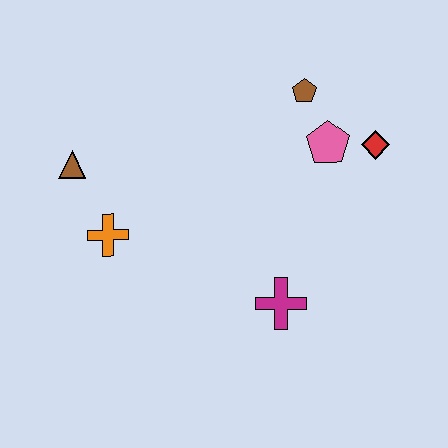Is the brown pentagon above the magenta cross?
Yes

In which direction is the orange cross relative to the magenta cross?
The orange cross is to the left of the magenta cross.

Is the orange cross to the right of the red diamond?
No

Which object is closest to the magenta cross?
The pink pentagon is closest to the magenta cross.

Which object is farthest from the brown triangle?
The red diamond is farthest from the brown triangle.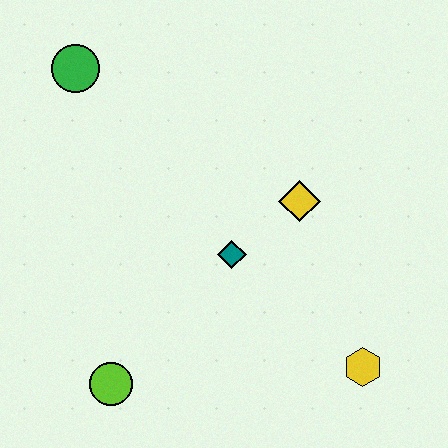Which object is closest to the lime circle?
The teal diamond is closest to the lime circle.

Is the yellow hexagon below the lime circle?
No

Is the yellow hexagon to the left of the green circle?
No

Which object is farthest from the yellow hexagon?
The green circle is farthest from the yellow hexagon.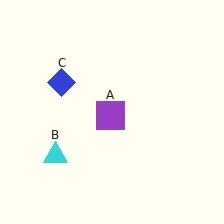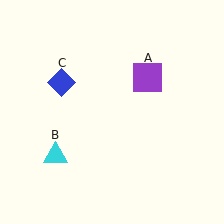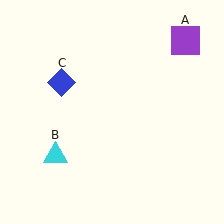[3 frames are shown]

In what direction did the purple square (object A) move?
The purple square (object A) moved up and to the right.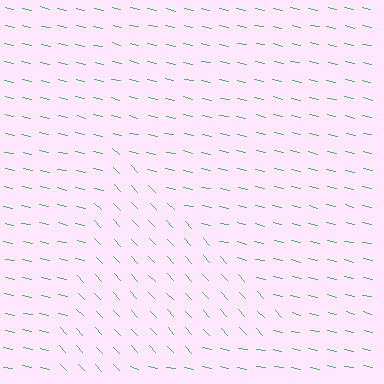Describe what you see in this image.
The image is filled with small green line segments. A triangle region in the image has lines oriented differently from the surrounding lines, creating a visible texture boundary.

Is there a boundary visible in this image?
Yes, there is a texture boundary formed by a change in line orientation.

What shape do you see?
I see a triangle.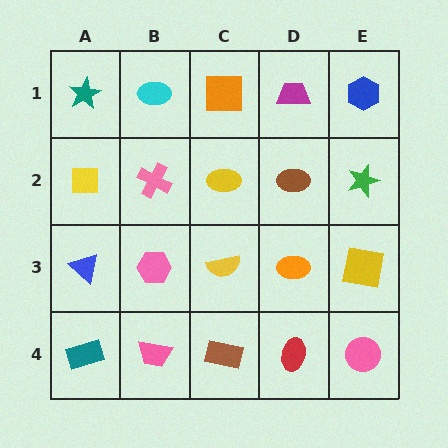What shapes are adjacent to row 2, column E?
A blue hexagon (row 1, column E), a yellow square (row 3, column E), a brown ellipse (row 2, column D).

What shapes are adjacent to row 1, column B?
A pink cross (row 2, column B), a teal star (row 1, column A), an orange square (row 1, column C).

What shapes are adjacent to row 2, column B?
A cyan ellipse (row 1, column B), a pink hexagon (row 3, column B), a yellow square (row 2, column A), a yellow ellipse (row 2, column C).